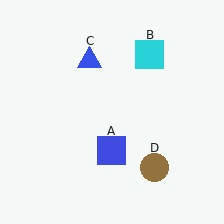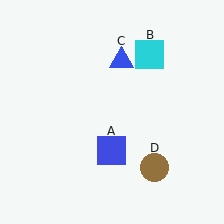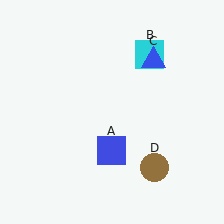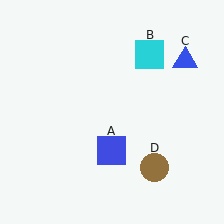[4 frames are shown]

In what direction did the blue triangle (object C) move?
The blue triangle (object C) moved right.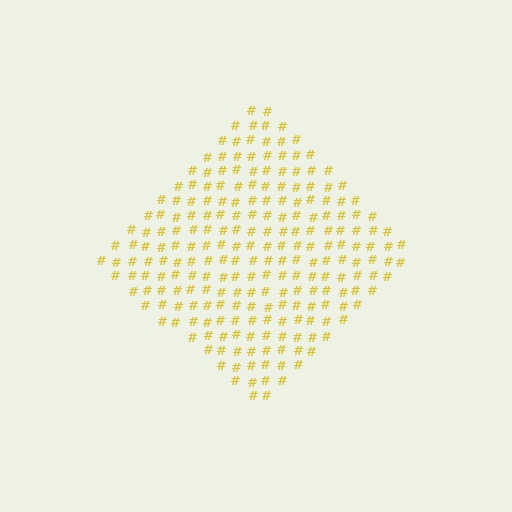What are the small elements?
The small elements are hash symbols.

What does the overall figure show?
The overall figure shows a diamond.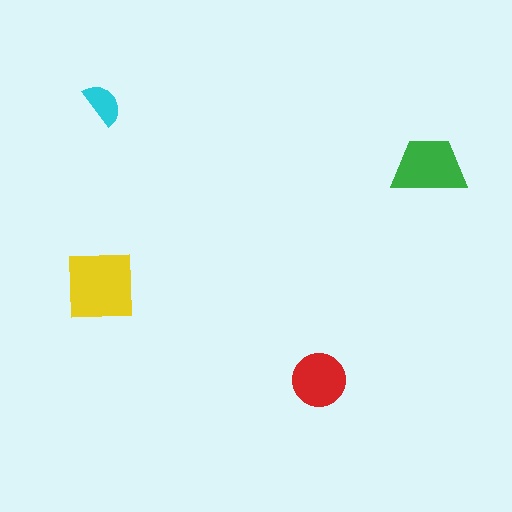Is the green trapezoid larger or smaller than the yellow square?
Smaller.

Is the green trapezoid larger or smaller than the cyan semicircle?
Larger.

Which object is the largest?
The yellow square.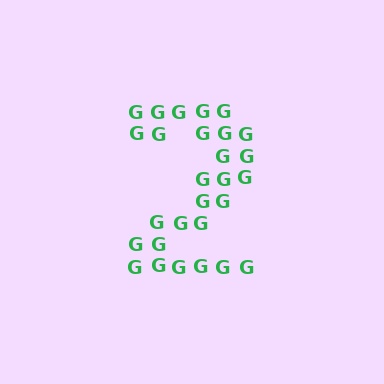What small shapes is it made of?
It is made of small letter G's.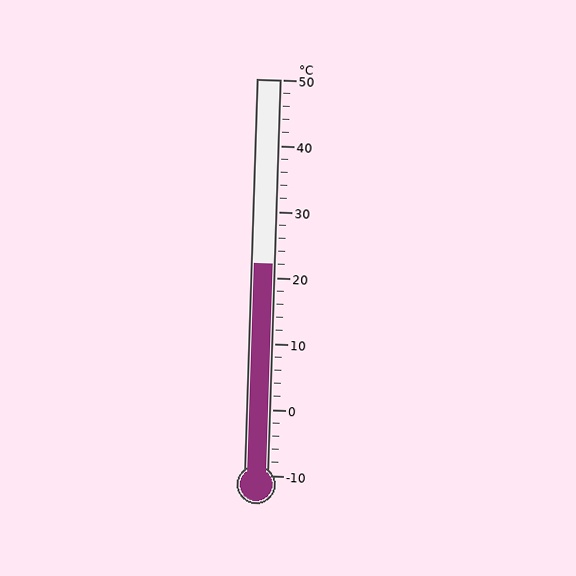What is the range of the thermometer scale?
The thermometer scale ranges from -10°C to 50°C.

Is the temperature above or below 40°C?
The temperature is below 40°C.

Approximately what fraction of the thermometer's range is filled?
The thermometer is filled to approximately 55% of its range.